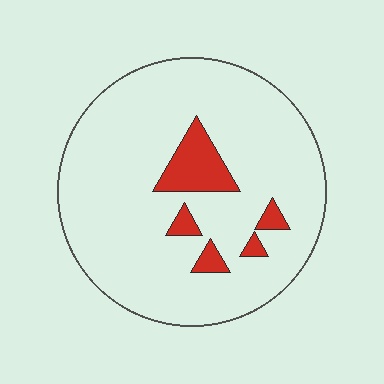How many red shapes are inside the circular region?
5.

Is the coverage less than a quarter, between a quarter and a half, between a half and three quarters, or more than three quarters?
Less than a quarter.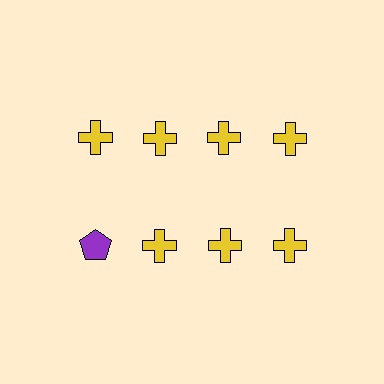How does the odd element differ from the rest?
It differs in both color (purple instead of yellow) and shape (pentagon instead of cross).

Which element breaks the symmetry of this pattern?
The purple pentagon in the second row, leftmost column breaks the symmetry. All other shapes are yellow crosses.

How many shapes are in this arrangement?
There are 8 shapes arranged in a grid pattern.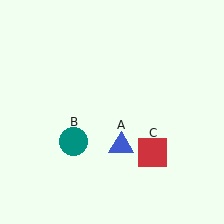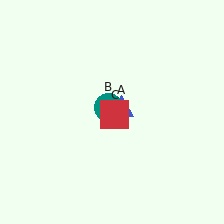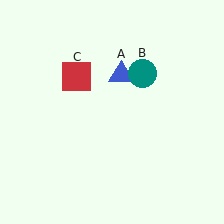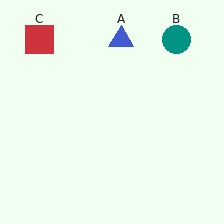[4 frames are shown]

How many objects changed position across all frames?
3 objects changed position: blue triangle (object A), teal circle (object B), red square (object C).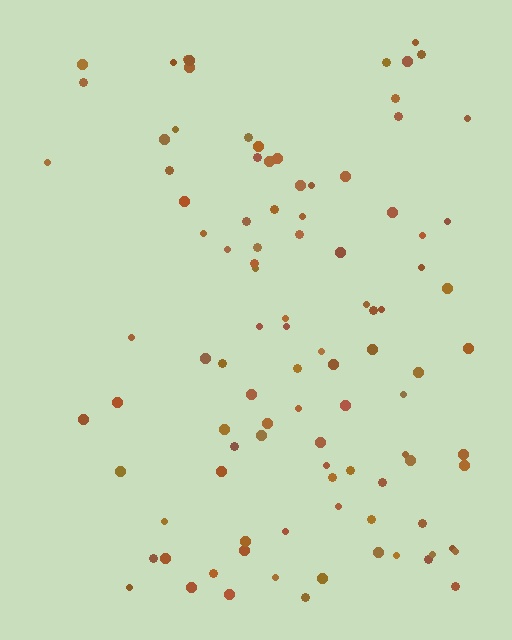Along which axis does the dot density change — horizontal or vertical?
Horizontal.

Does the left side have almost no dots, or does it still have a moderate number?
Still a moderate number, just noticeably fewer than the right.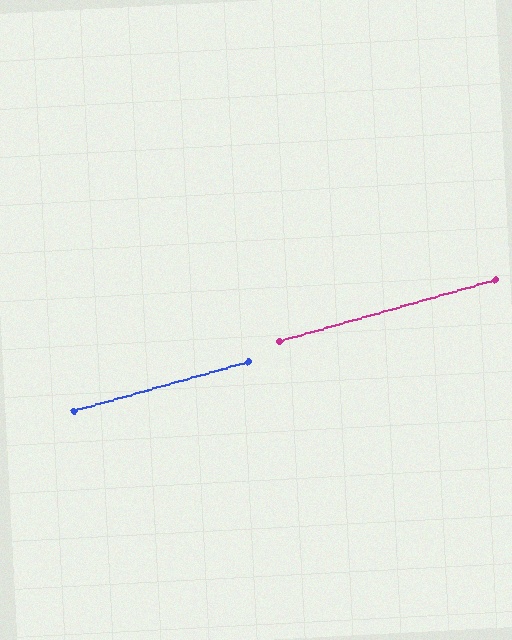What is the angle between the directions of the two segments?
Approximately 0 degrees.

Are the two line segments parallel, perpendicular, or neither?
Parallel — their directions differ by only 0.4°.